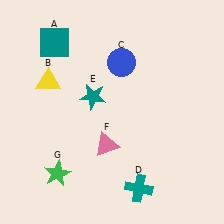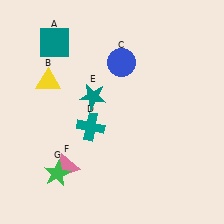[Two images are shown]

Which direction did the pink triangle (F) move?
The pink triangle (F) moved left.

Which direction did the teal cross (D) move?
The teal cross (D) moved up.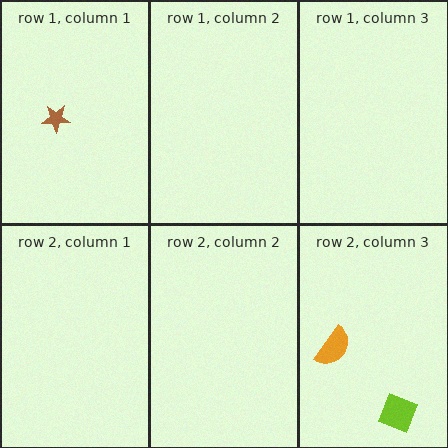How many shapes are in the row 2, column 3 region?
2.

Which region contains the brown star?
The row 1, column 1 region.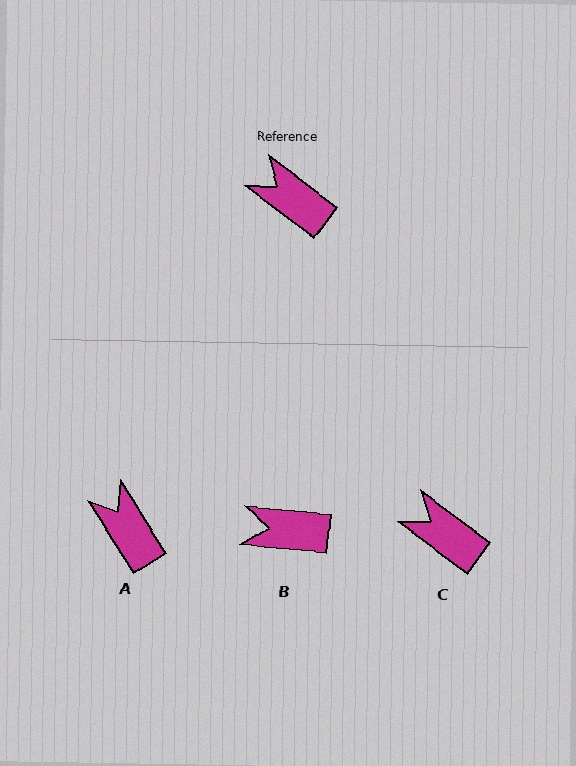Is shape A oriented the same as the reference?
No, it is off by about 21 degrees.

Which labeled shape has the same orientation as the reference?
C.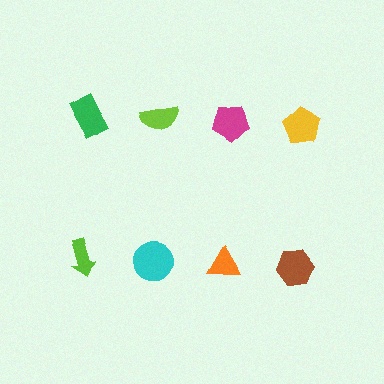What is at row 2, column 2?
A cyan circle.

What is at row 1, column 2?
A lime semicircle.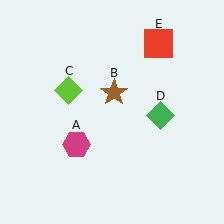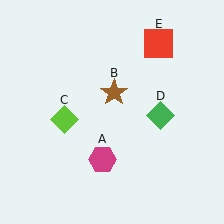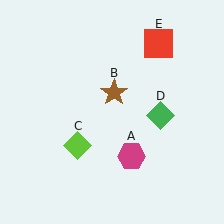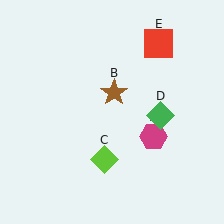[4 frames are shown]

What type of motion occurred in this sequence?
The magenta hexagon (object A), lime diamond (object C) rotated counterclockwise around the center of the scene.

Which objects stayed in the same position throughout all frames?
Brown star (object B) and green diamond (object D) and red square (object E) remained stationary.